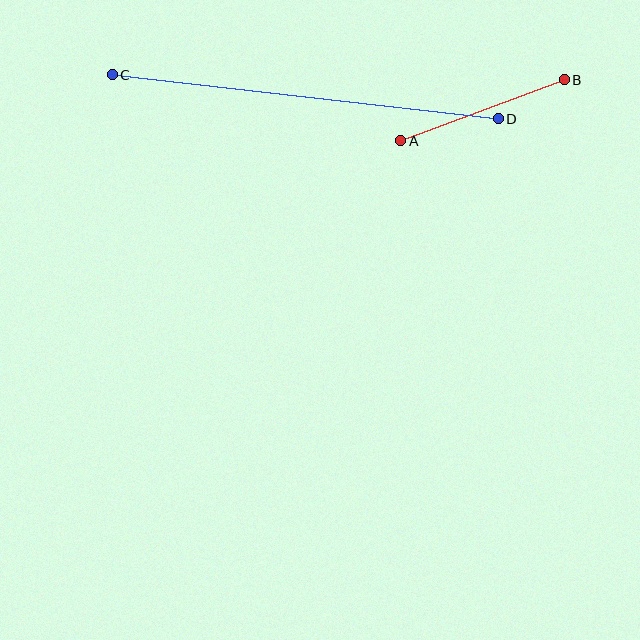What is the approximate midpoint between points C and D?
The midpoint is at approximately (305, 97) pixels.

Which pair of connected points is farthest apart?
Points C and D are farthest apart.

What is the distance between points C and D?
The distance is approximately 388 pixels.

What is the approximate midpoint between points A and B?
The midpoint is at approximately (482, 110) pixels.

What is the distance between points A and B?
The distance is approximately 174 pixels.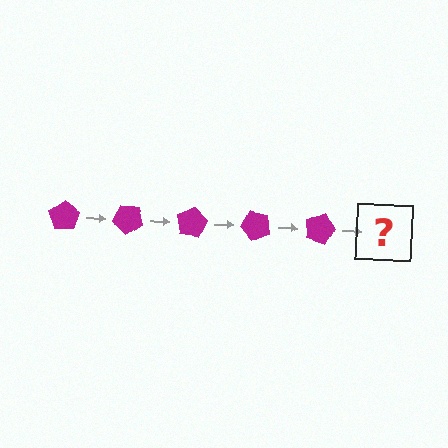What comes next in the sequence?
The next element should be a magenta pentagon rotated 200 degrees.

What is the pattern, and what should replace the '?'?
The pattern is that the pentagon rotates 40 degrees each step. The '?' should be a magenta pentagon rotated 200 degrees.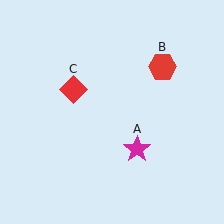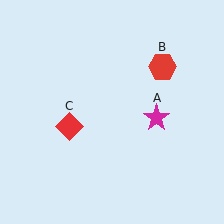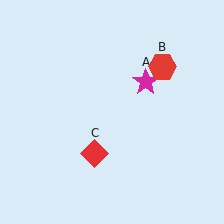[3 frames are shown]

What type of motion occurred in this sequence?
The magenta star (object A), red diamond (object C) rotated counterclockwise around the center of the scene.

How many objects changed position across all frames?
2 objects changed position: magenta star (object A), red diamond (object C).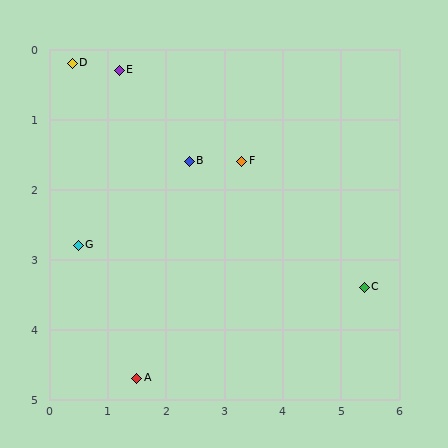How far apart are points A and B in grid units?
Points A and B are about 3.2 grid units apart.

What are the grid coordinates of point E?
Point E is at approximately (1.2, 0.3).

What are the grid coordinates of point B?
Point B is at approximately (2.4, 1.6).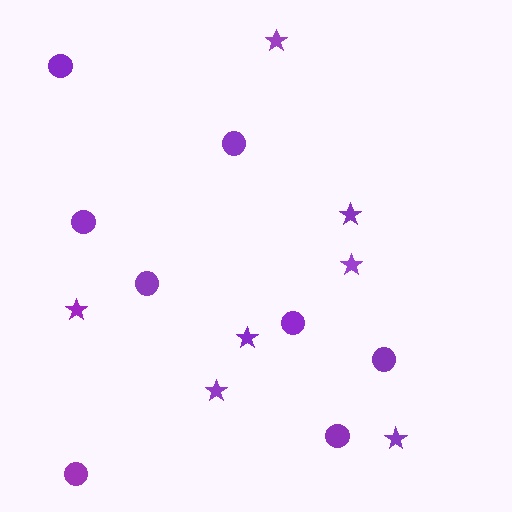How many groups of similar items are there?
There are 2 groups: one group of circles (8) and one group of stars (7).